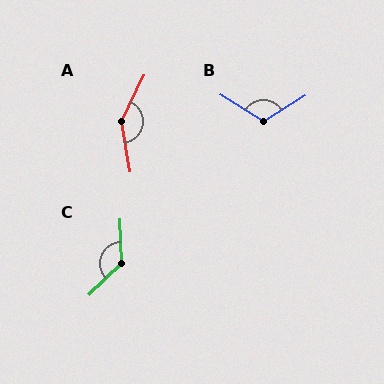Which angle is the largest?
A, at approximately 145 degrees.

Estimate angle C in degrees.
Approximately 132 degrees.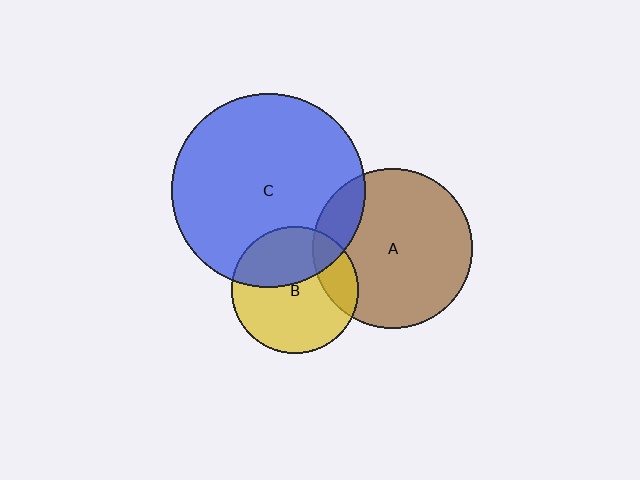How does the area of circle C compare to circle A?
Approximately 1.5 times.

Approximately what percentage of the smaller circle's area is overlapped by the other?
Approximately 35%.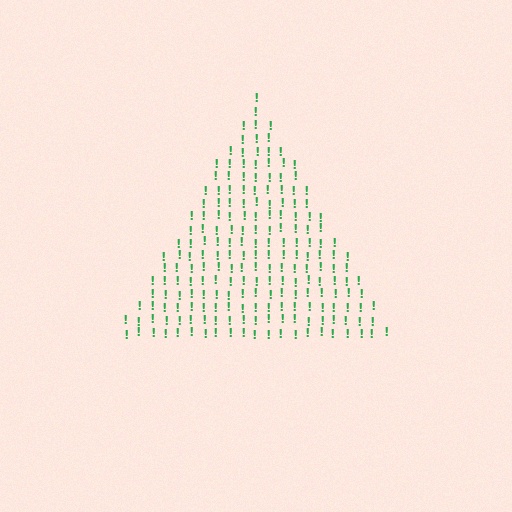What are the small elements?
The small elements are exclamation marks.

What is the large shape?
The large shape is a triangle.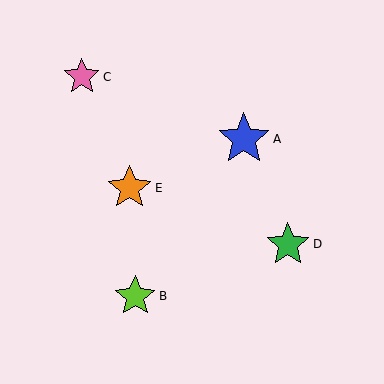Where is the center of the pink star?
The center of the pink star is at (82, 77).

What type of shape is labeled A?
Shape A is a blue star.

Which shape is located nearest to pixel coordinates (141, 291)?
The lime star (labeled B) at (135, 296) is nearest to that location.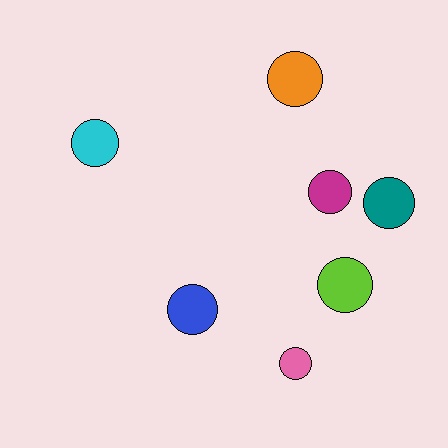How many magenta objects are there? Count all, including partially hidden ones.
There is 1 magenta object.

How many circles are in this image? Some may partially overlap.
There are 7 circles.